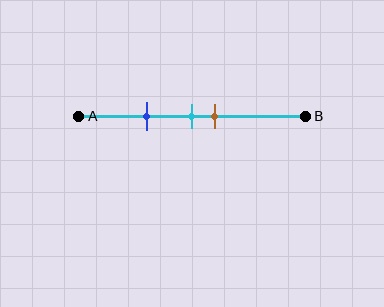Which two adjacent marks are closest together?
The cyan and brown marks are the closest adjacent pair.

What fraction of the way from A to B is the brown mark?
The brown mark is approximately 60% (0.6) of the way from A to B.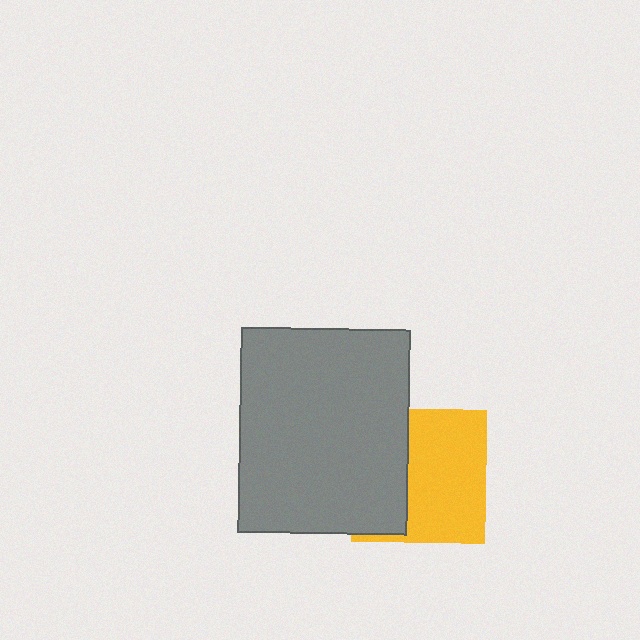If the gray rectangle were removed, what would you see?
You would see the complete yellow square.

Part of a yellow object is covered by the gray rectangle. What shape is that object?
It is a square.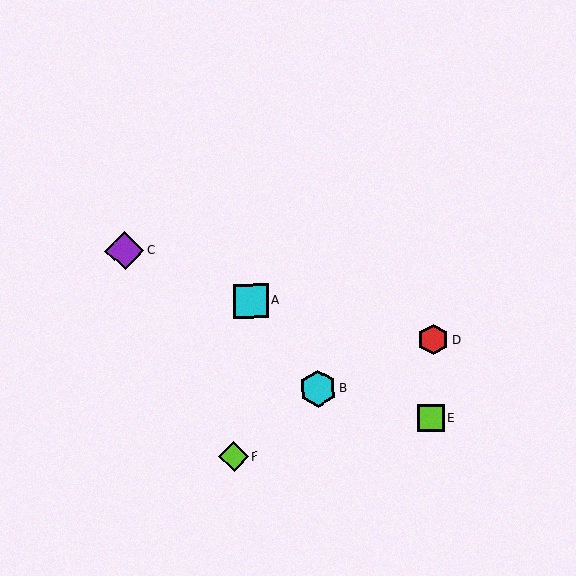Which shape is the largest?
The purple diamond (labeled C) is the largest.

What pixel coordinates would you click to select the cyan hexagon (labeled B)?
Click at (318, 388) to select the cyan hexagon B.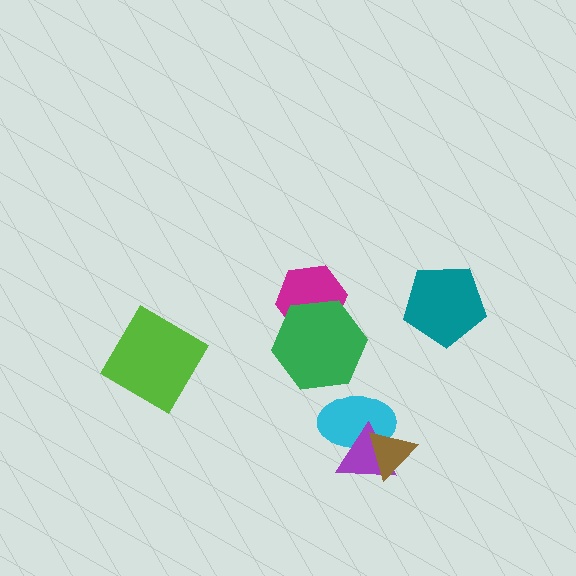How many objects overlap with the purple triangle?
2 objects overlap with the purple triangle.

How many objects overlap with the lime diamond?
0 objects overlap with the lime diamond.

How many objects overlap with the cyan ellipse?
2 objects overlap with the cyan ellipse.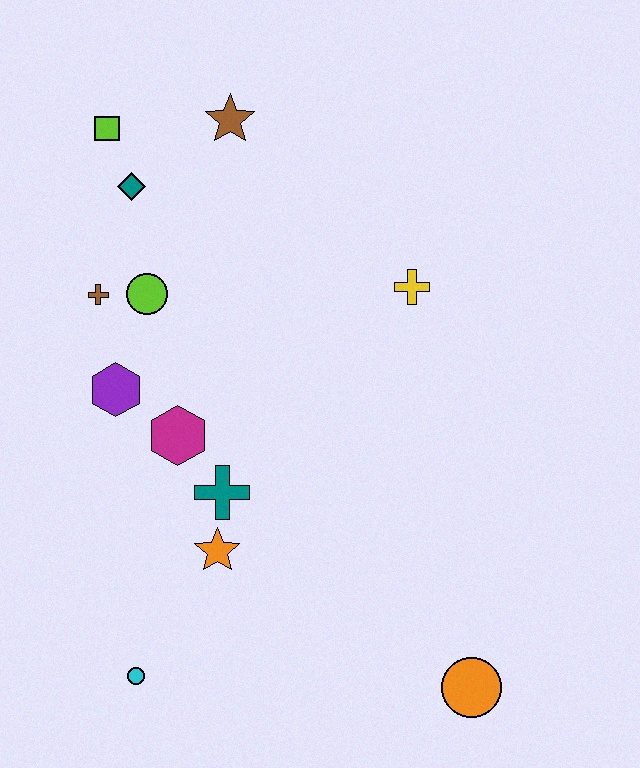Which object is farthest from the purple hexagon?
The orange circle is farthest from the purple hexagon.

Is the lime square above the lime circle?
Yes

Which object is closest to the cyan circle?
The orange star is closest to the cyan circle.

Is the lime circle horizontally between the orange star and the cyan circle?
Yes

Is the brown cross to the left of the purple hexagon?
Yes